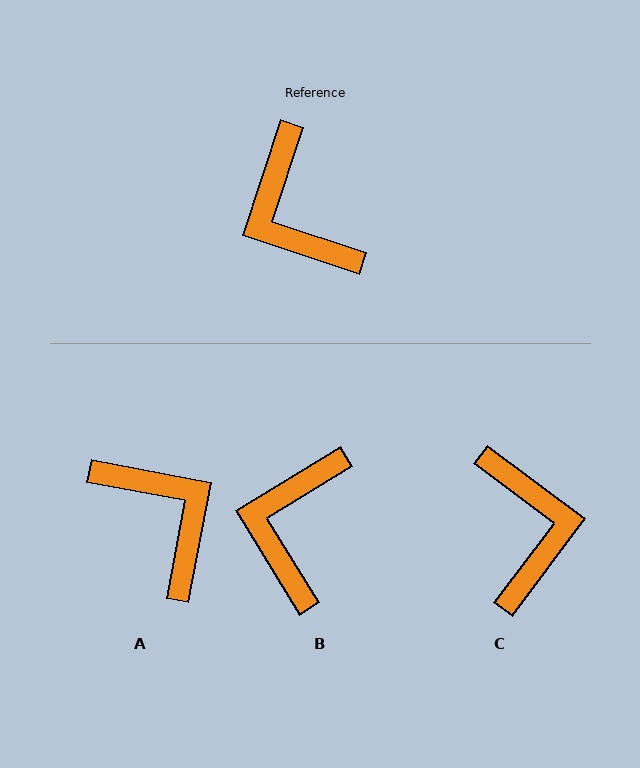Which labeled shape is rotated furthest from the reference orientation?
A, about 172 degrees away.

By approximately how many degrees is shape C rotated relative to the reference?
Approximately 161 degrees counter-clockwise.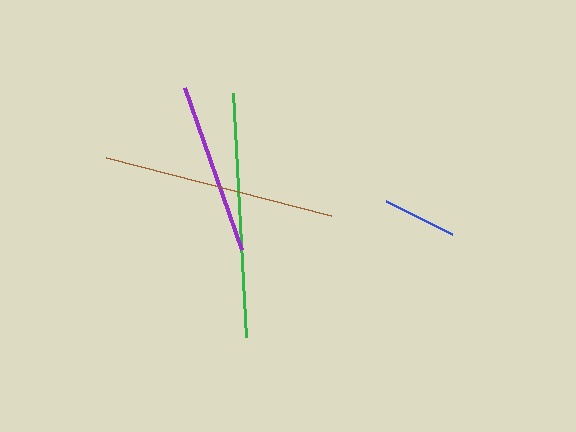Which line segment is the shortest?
The blue line is the shortest at approximately 74 pixels.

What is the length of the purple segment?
The purple segment is approximately 172 pixels long.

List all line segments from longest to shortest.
From longest to shortest: green, brown, purple, blue.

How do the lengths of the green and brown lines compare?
The green and brown lines are approximately the same length.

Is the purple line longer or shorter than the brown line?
The brown line is longer than the purple line.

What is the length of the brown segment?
The brown segment is approximately 232 pixels long.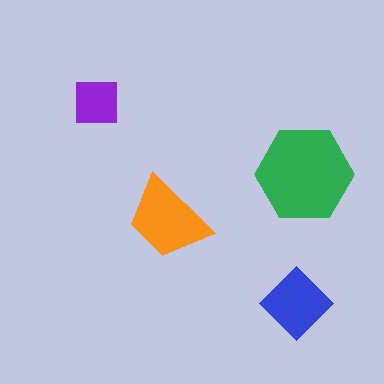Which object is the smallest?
The purple square.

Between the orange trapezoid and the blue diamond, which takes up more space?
The orange trapezoid.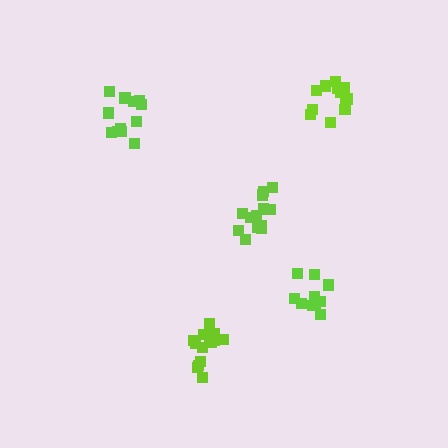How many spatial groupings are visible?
There are 5 spatial groupings.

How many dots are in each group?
Group 1: 15 dots, Group 2: 13 dots, Group 3: 11 dots, Group 4: 12 dots, Group 5: 14 dots (65 total).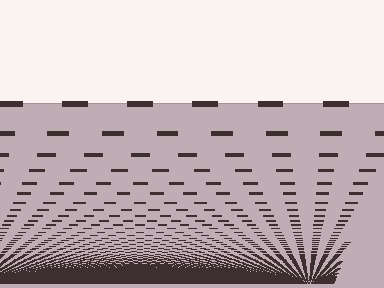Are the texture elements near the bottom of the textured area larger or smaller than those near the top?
Smaller. The gradient is inverted — elements near the bottom are smaller and denser.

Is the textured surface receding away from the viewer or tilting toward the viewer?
The surface appears to tilt toward the viewer. Texture elements get larger and sparser toward the top.